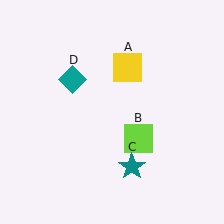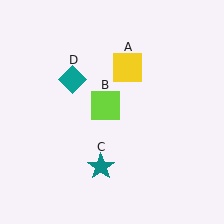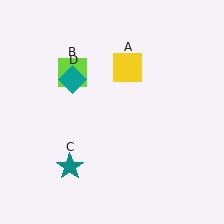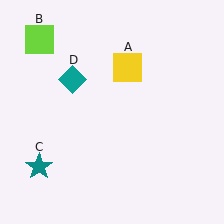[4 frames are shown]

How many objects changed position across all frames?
2 objects changed position: lime square (object B), teal star (object C).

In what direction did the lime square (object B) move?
The lime square (object B) moved up and to the left.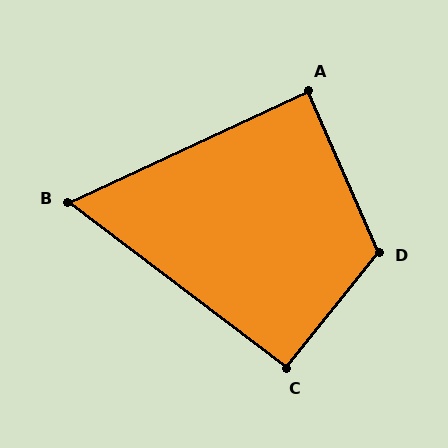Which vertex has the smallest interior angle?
B, at approximately 62 degrees.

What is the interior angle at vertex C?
Approximately 91 degrees (approximately right).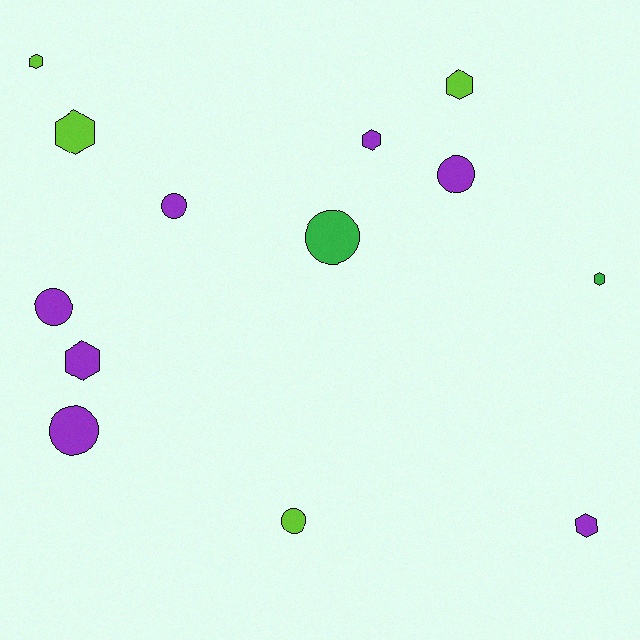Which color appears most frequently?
Purple, with 7 objects.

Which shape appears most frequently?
Hexagon, with 7 objects.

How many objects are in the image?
There are 13 objects.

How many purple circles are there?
There are 4 purple circles.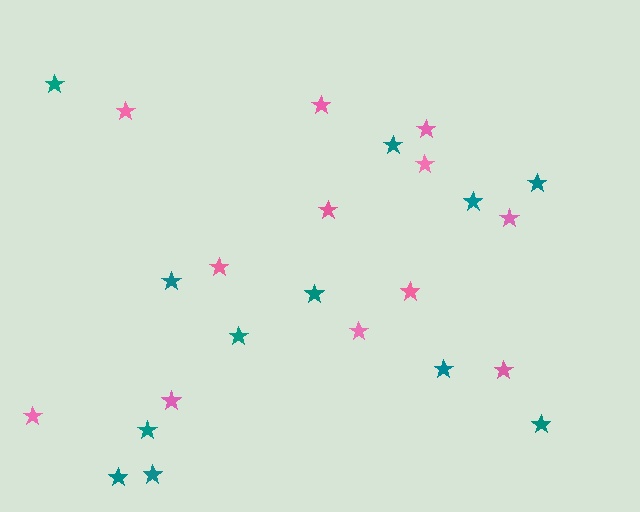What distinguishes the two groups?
There are 2 groups: one group of teal stars (12) and one group of pink stars (12).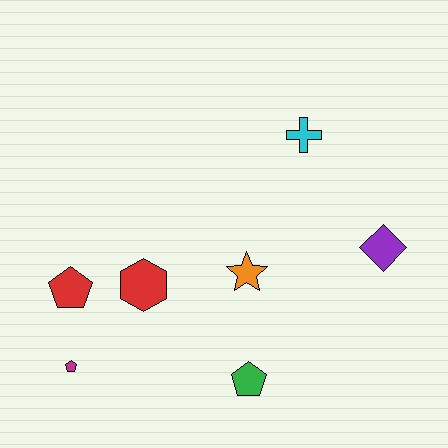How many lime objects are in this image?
There are no lime objects.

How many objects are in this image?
There are 7 objects.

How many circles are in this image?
There are no circles.